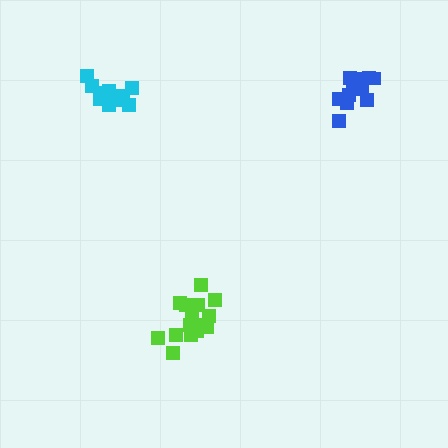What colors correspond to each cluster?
The clusters are colored: cyan, blue, lime.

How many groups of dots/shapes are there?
There are 3 groups.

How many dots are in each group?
Group 1: 12 dots, Group 2: 12 dots, Group 3: 15 dots (39 total).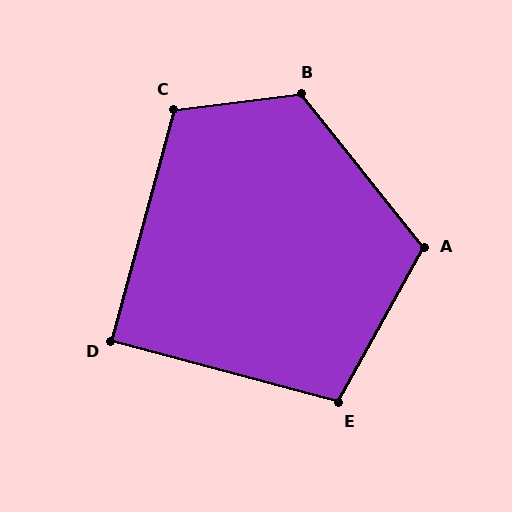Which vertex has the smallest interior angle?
D, at approximately 90 degrees.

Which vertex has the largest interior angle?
B, at approximately 122 degrees.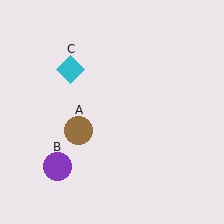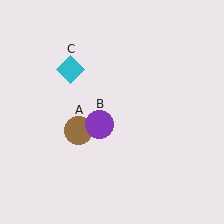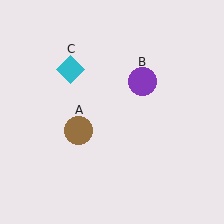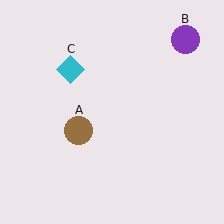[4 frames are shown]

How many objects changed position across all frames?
1 object changed position: purple circle (object B).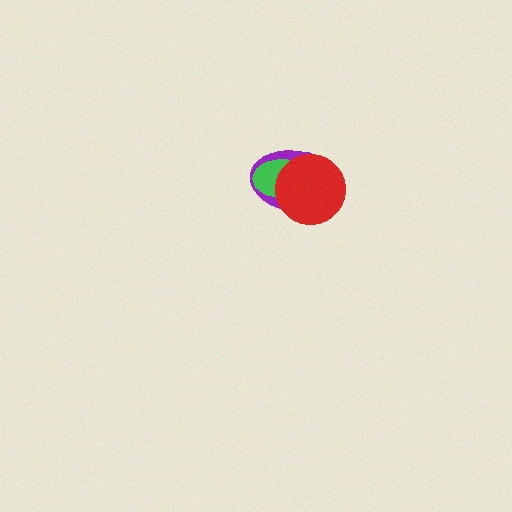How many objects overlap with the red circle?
2 objects overlap with the red circle.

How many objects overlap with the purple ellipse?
2 objects overlap with the purple ellipse.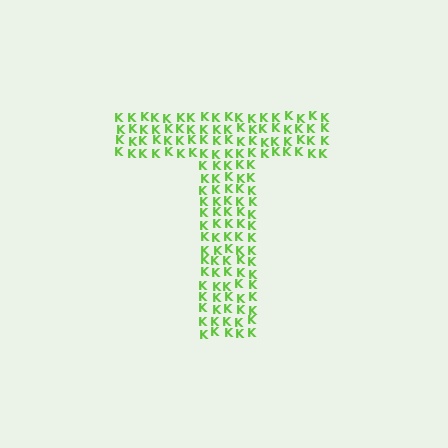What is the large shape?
The large shape is the letter T.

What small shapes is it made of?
It is made of small letter K's.